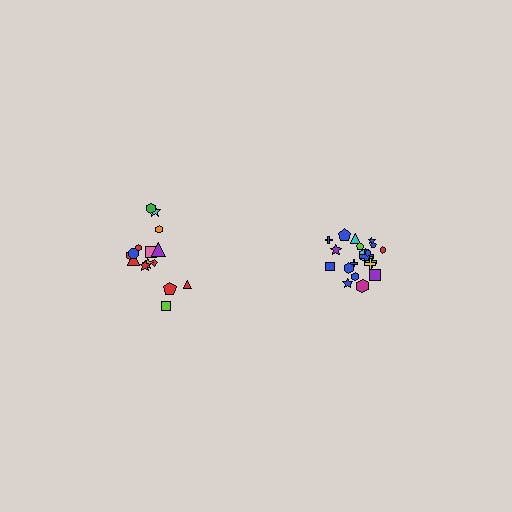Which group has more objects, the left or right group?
The right group.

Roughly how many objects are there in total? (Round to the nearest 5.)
Roughly 35 objects in total.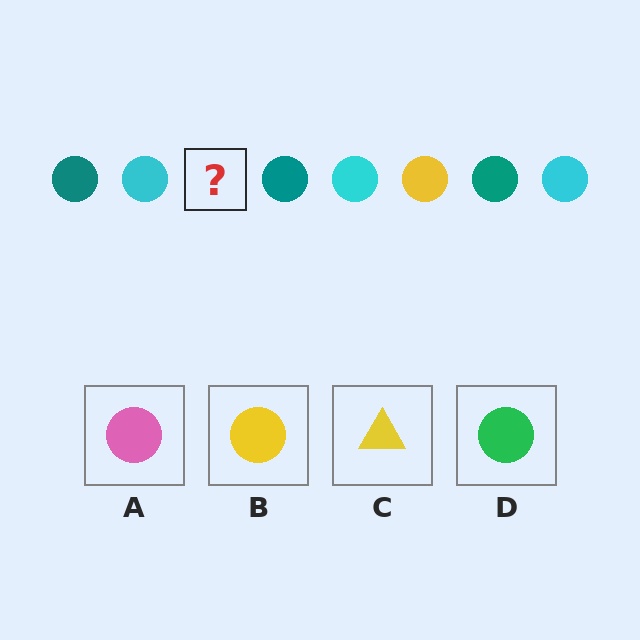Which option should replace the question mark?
Option B.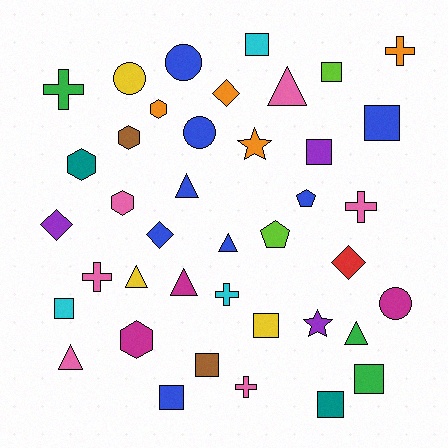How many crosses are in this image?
There are 6 crosses.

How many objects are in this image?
There are 40 objects.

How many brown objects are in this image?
There are 2 brown objects.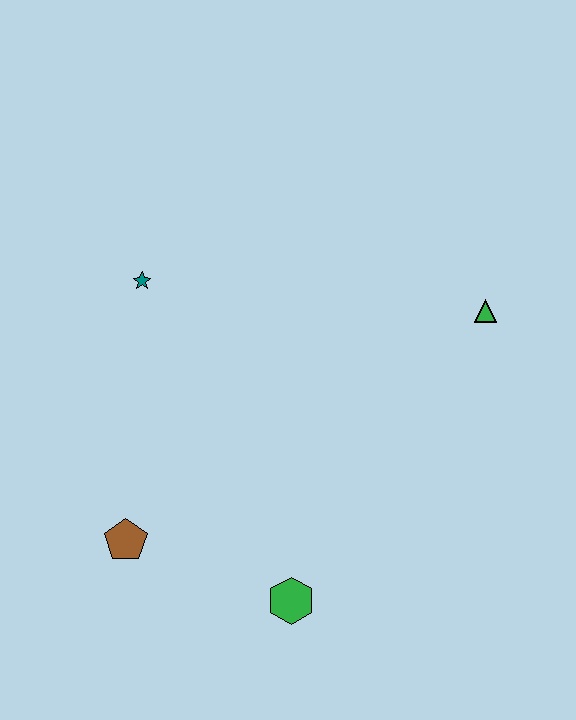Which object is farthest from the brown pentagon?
The green triangle is farthest from the brown pentagon.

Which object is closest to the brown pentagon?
The green hexagon is closest to the brown pentagon.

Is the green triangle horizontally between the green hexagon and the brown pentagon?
No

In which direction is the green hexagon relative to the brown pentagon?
The green hexagon is to the right of the brown pentagon.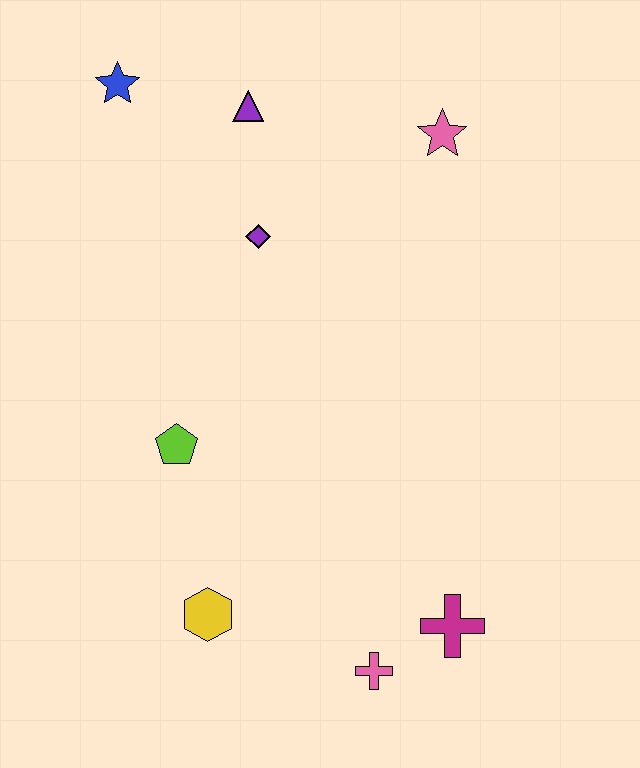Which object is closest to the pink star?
The purple triangle is closest to the pink star.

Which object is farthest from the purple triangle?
The pink cross is farthest from the purple triangle.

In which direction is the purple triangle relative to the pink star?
The purple triangle is to the left of the pink star.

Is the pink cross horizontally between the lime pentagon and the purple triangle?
No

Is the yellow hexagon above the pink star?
No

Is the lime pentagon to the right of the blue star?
Yes